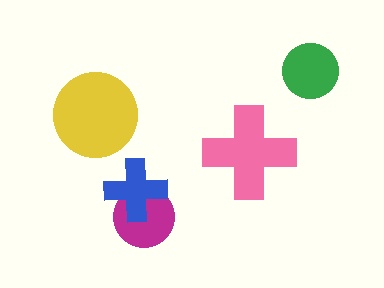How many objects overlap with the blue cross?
1 object overlaps with the blue cross.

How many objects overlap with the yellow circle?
0 objects overlap with the yellow circle.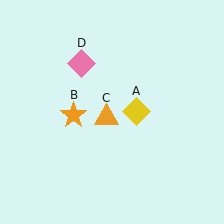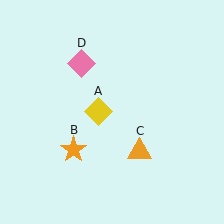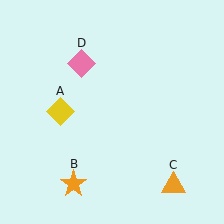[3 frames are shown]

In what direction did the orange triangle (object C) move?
The orange triangle (object C) moved down and to the right.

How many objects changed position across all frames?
3 objects changed position: yellow diamond (object A), orange star (object B), orange triangle (object C).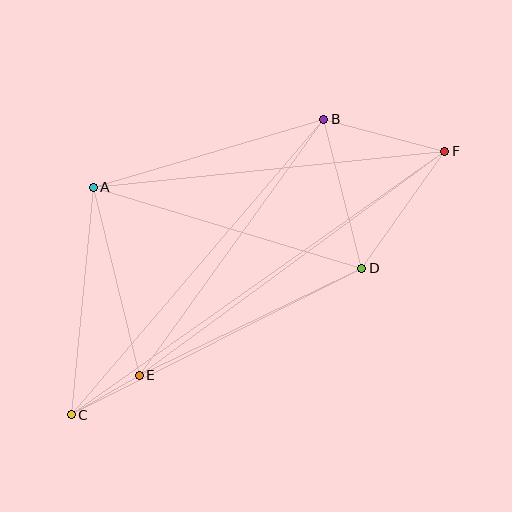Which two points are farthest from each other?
Points C and F are farthest from each other.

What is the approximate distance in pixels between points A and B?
The distance between A and B is approximately 240 pixels.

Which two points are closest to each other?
Points C and E are closest to each other.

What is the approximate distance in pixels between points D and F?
The distance between D and F is approximately 143 pixels.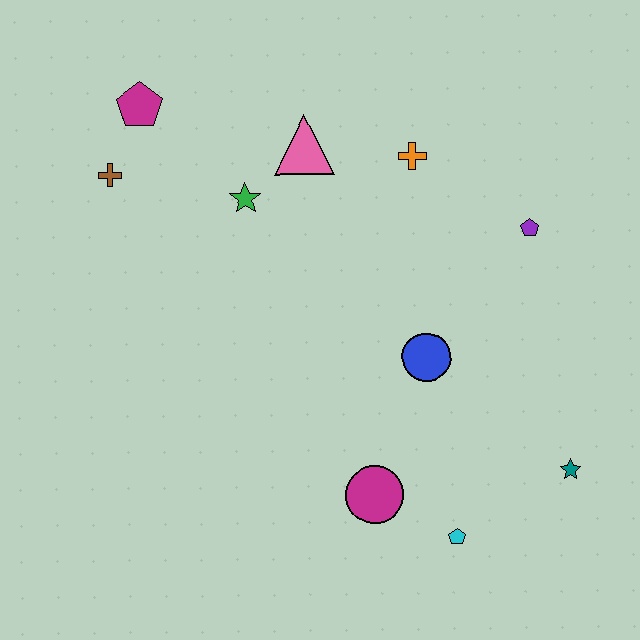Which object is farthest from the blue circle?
The magenta pentagon is farthest from the blue circle.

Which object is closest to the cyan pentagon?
The magenta circle is closest to the cyan pentagon.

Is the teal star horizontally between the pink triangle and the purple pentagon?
No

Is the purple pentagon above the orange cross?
No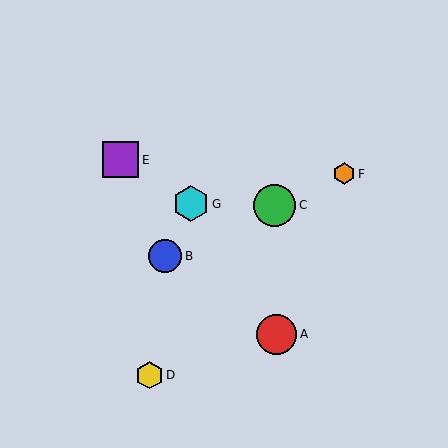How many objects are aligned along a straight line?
3 objects (B, C, F) are aligned along a straight line.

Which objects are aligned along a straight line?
Objects B, C, F are aligned along a straight line.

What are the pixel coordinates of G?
Object G is at (191, 204).